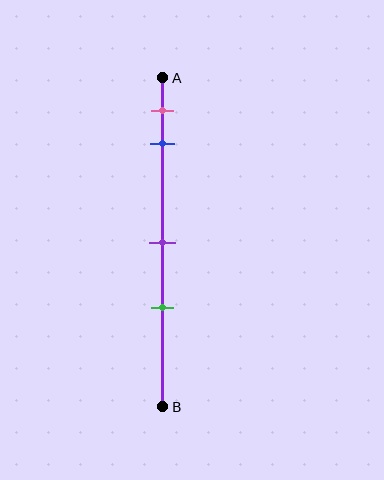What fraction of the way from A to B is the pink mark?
The pink mark is approximately 10% (0.1) of the way from A to B.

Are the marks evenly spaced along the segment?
No, the marks are not evenly spaced.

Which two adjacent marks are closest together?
The pink and blue marks are the closest adjacent pair.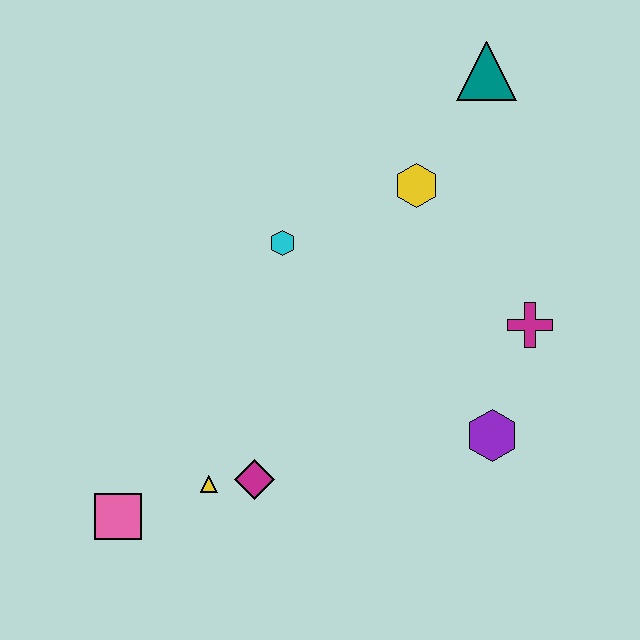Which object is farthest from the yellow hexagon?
The pink square is farthest from the yellow hexagon.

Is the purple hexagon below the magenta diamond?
No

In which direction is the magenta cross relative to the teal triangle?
The magenta cross is below the teal triangle.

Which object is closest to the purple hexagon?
The magenta cross is closest to the purple hexagon.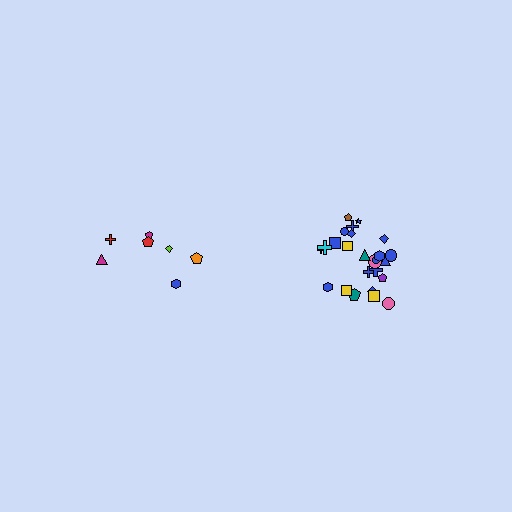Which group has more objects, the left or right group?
The right group.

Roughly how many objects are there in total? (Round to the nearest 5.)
Roughly 30 objects in total.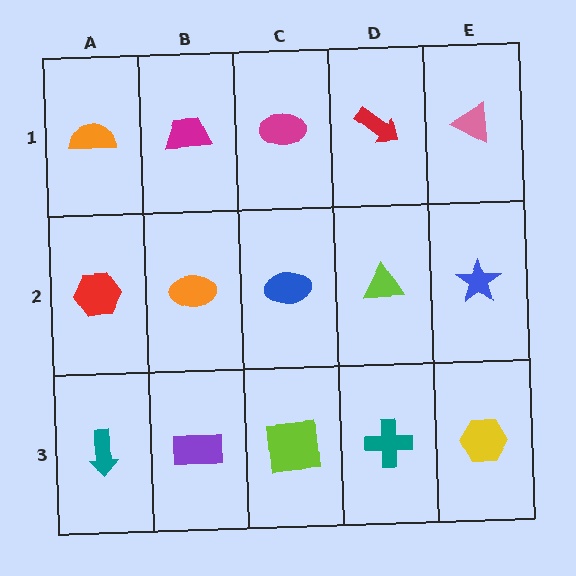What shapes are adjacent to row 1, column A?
A red hexagon (row 2, column A), a magenta trapezoid (row 1, column B).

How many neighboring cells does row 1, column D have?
3.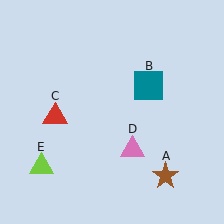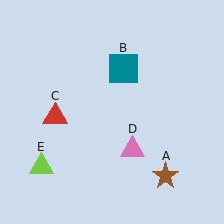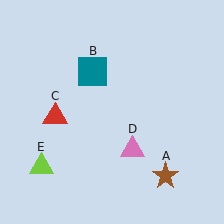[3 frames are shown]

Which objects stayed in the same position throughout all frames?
Brown star (object A) and red triangle (object C) and pink triangle (object D) and lime triangle (object E) remained stationary.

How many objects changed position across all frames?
1 object changed position: teal square (object B).